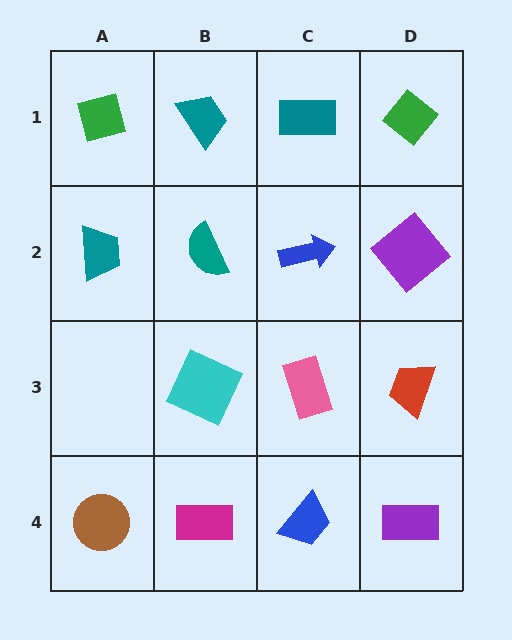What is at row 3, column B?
A cyan square.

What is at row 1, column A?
A green square.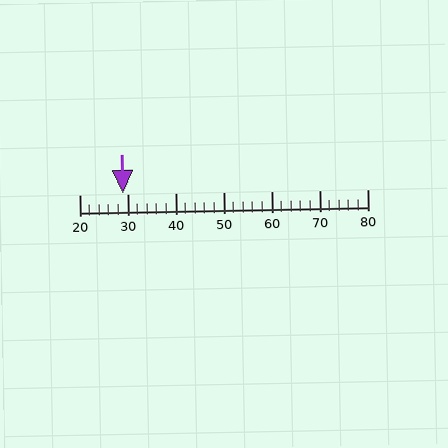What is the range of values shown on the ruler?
The ruler shows values from 20 to 80.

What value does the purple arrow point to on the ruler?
The purple arrow points to approximately 29.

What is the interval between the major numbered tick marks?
The major tick marks are spaced 10 units apart.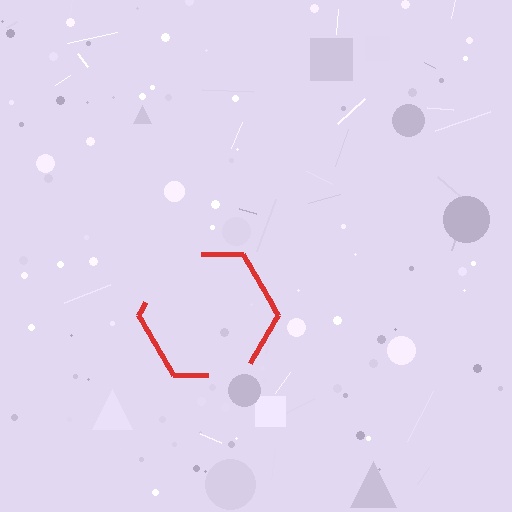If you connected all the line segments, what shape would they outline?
They would outline a hexagon.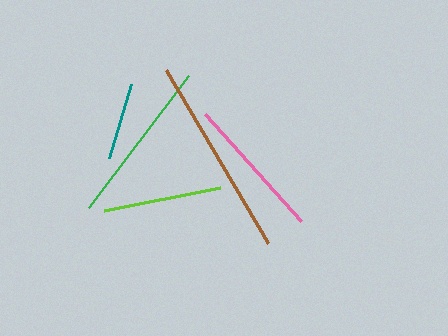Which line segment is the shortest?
The teal line is the shortest at approximately 76 pixels.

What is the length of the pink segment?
The pink segment is approximately 144 pixels long.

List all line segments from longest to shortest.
From longest to shortest: brown, green, pink, lime, teal.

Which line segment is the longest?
The brown line is the longest at approximately 201 pixels.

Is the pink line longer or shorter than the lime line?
The pink line is longer than the lime line.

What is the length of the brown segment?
The brown segment is approximately 201 pixels long.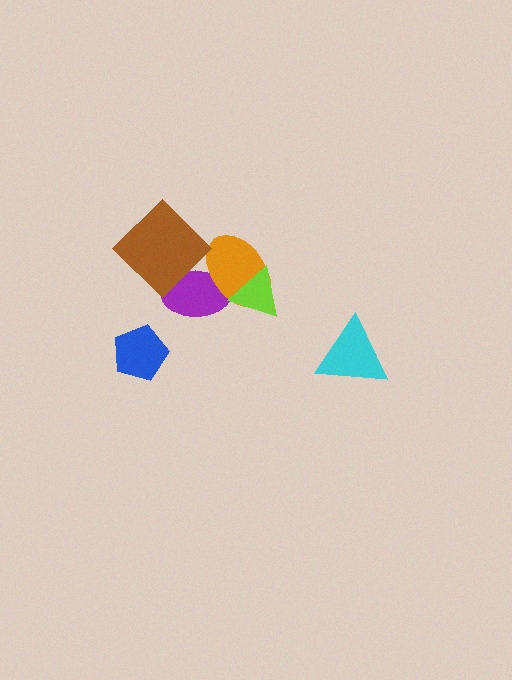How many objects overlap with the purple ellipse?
2 objects overlap with the purple ellipse.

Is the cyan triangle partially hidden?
No, no other shape covers it.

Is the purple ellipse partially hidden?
Yes, it is partially covered by another shape.